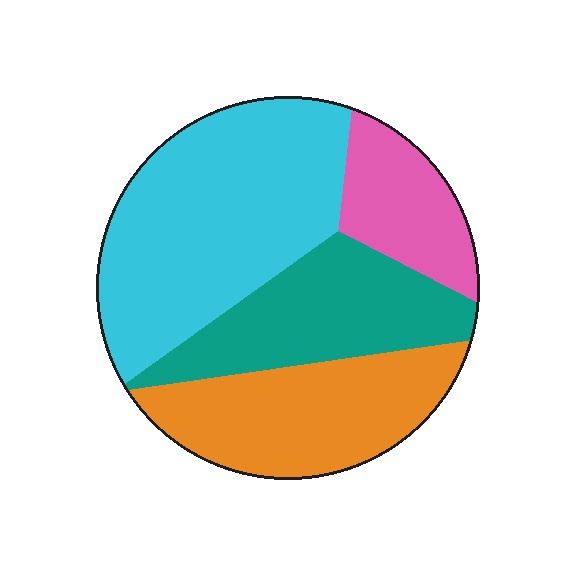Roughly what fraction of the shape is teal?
Teal takes up about one fifth (1/5) of the shape.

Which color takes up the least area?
Pink, at roughly 15%.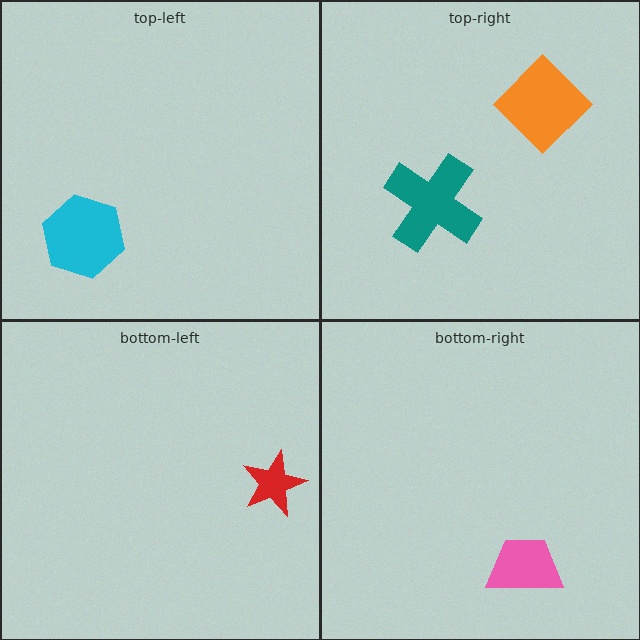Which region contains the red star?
The bottom-left region.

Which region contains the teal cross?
The top-right region.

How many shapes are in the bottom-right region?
1.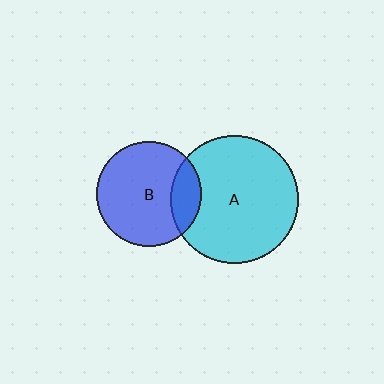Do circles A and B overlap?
Yes.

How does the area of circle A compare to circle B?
Approximately 1.5 times.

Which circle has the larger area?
Circle A (cyan).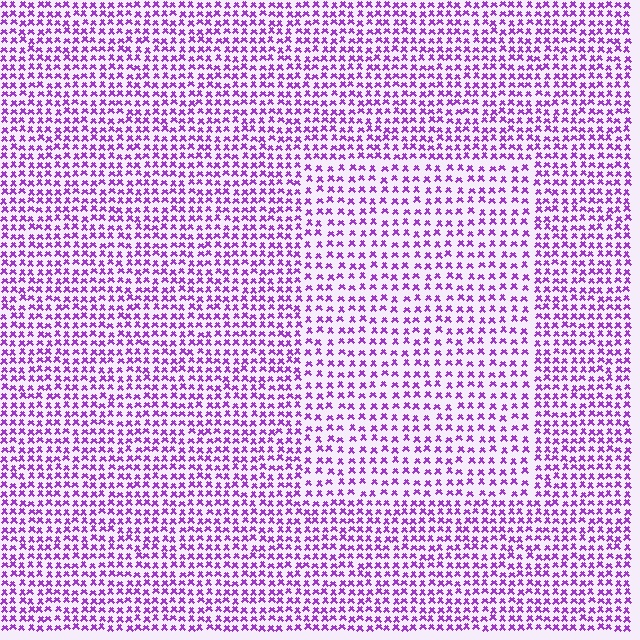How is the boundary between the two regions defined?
The boundary is defined by a change in element density (approximately 1.5x ratio). All elements are the same color, size, and shape.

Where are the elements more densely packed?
The elements are more densely packed outside the rectangle boundary.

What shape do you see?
I see a rectangle.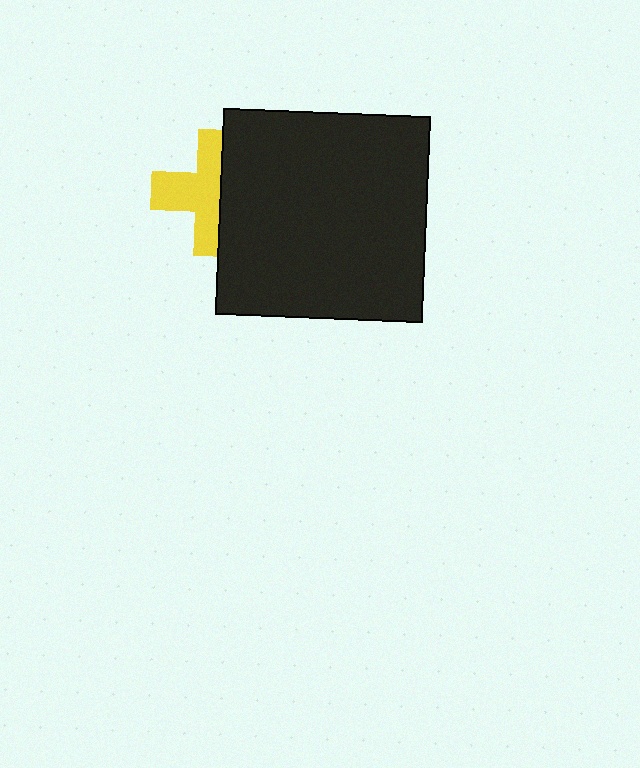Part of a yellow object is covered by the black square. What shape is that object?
It is a cross.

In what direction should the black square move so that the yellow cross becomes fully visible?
The black square should move right. That is the shortest direction to clear the overlap and leave the yellow cross fully visible.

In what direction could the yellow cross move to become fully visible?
The yellow cross could move left. That would shift it out from behind the black square entirely.